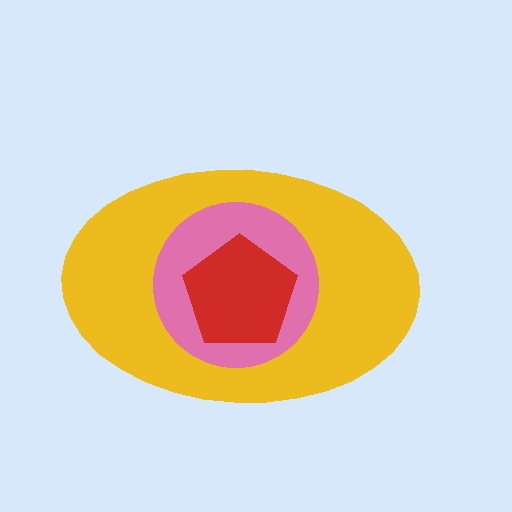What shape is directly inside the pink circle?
The red pentagon.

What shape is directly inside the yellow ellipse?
The pink circle.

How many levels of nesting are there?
3.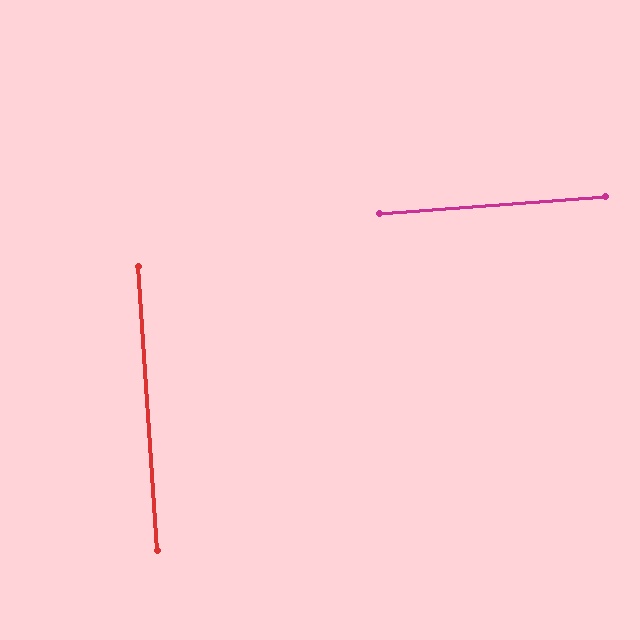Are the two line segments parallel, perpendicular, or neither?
Perpendicular — they meet at approximately 89°.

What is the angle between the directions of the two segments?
Approximately 89 degrees.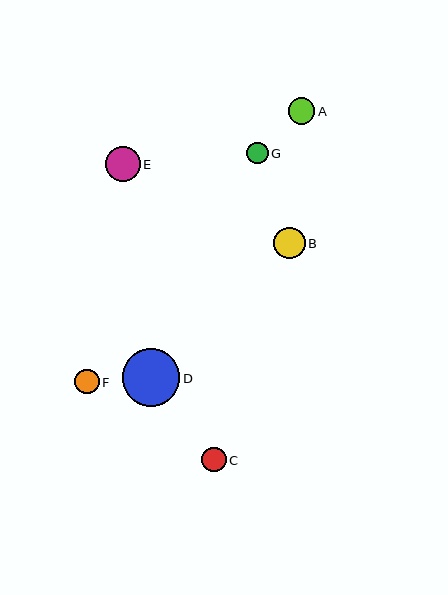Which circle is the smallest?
Circle G is the smallest with a size of approximately 21 pixels.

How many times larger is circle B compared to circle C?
Circle B is approximately 1.3 times the size of circle C.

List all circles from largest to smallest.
From largest to smallest: D, E, B, A, C, F, G.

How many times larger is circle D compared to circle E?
Circle D is approximately 1.7 times the size of circle E.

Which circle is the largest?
Circle D is the largest with a size of approximately 58 pixels.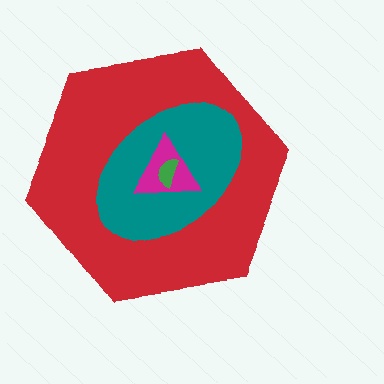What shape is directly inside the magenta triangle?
The green semicircle.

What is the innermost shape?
The green semicircle.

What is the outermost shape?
The red hexagon.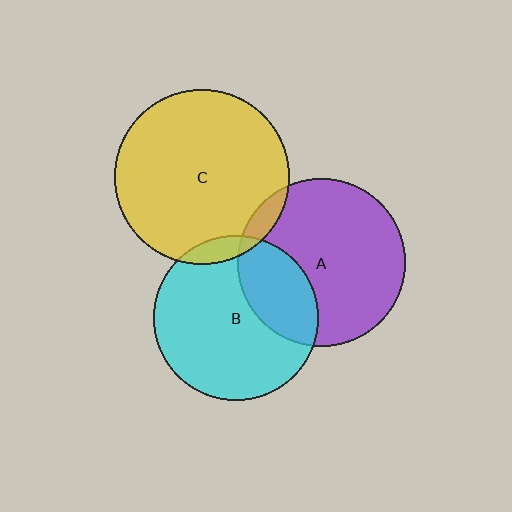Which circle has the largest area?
Circle C (yellow).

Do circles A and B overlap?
Yes.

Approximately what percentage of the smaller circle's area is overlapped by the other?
Approximately 30%.